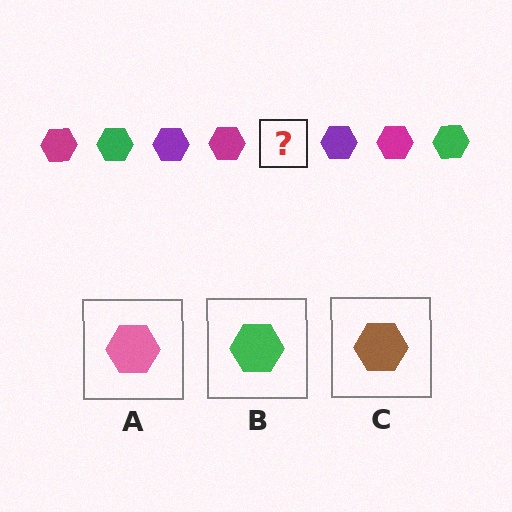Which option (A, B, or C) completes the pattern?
B.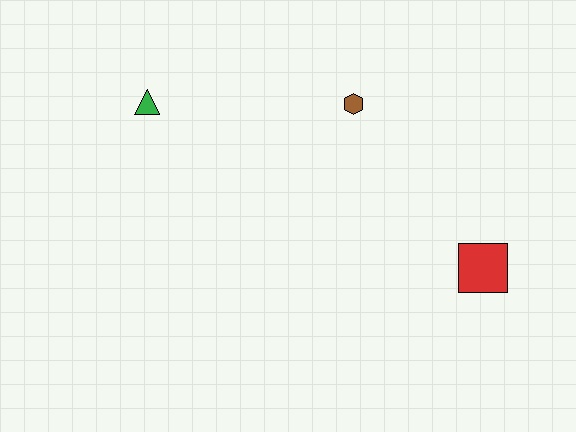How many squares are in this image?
There is 1 square.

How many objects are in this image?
There are 3 objects.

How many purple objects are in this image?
There are no purple objects.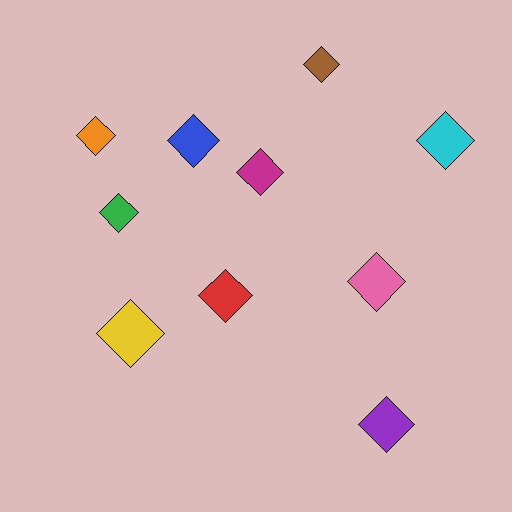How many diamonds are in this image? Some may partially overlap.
There are 10 diamonds.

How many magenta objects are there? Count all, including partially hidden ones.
There is 1 magenta object.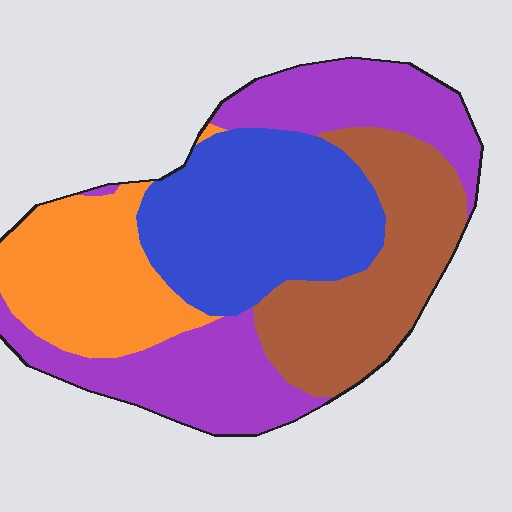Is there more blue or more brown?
Blue.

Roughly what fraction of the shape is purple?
Purple takes up about one third (1/3) of the shape.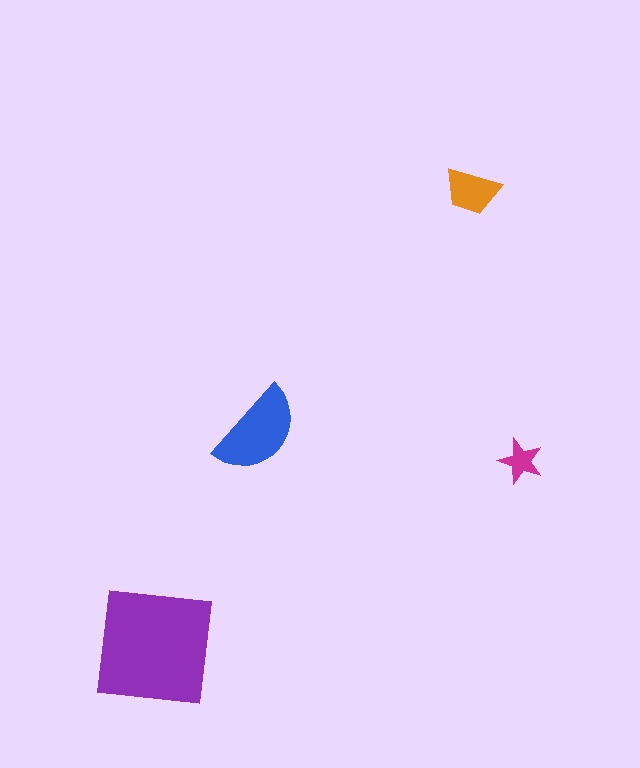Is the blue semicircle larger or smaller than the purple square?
Smaller.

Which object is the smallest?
The magenta star.